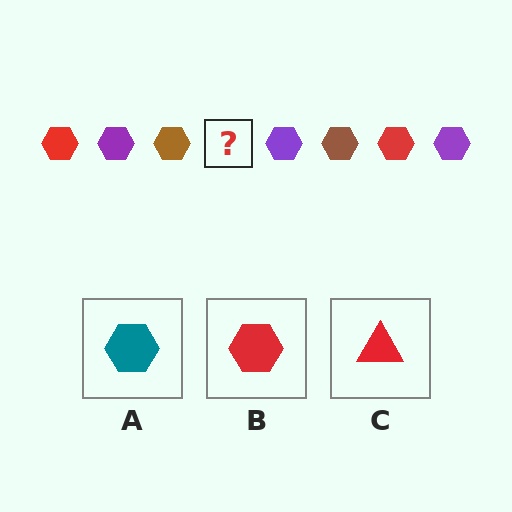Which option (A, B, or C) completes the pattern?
B.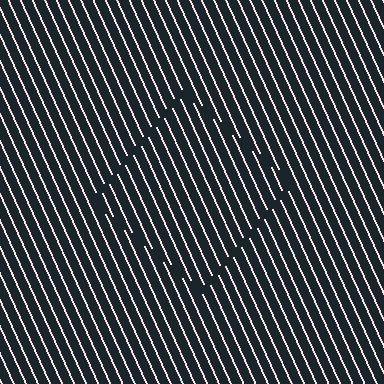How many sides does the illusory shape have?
4 sides — the line-ends trace a square.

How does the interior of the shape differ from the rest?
The interior of the shape contains the same grating, shifted by half a period — the contour is defined by the phase discontinuity where line-ends from the inner and outer gratings abut.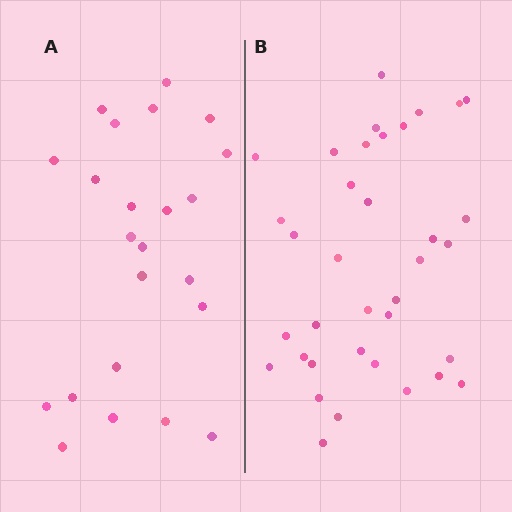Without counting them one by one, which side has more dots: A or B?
Region B (the right region) has more dots.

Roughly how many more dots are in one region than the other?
Region B has approximately 15 more dots than region A.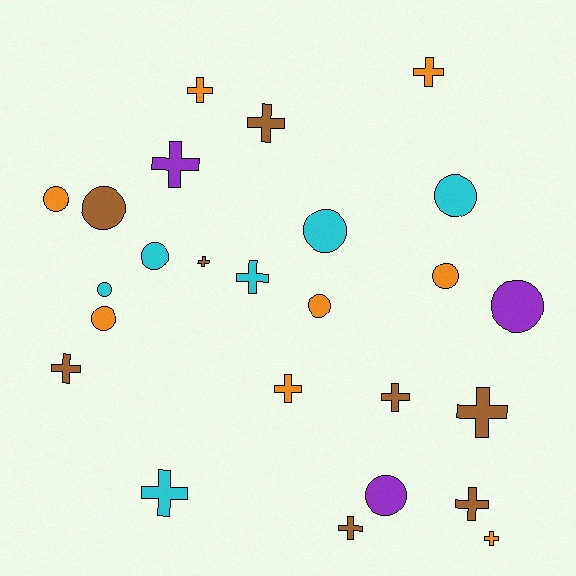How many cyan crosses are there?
There are 2 cyan crosses.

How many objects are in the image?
There are 25 objects.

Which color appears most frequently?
Orange, with 8 objects.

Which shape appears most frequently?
Cross, with 14 objects.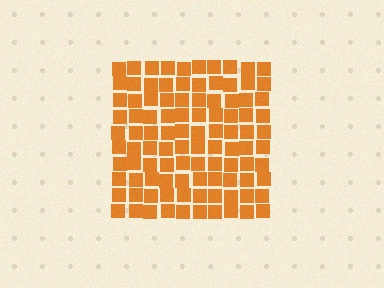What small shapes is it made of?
It is made of small squares.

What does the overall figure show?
The overall figure shows a square.